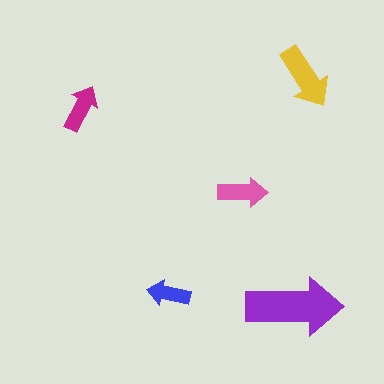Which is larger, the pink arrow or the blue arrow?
The pink one.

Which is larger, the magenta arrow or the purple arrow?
The purple one.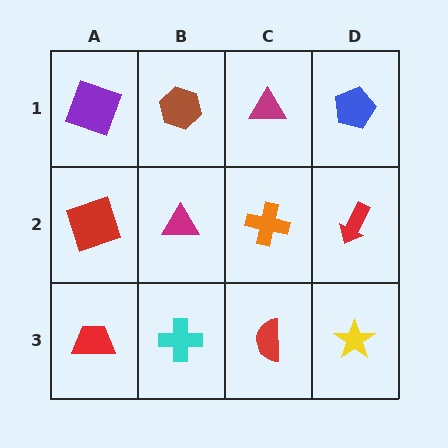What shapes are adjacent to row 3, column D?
A red arrow (row 2, column D), a red semicircle (row 3, column C).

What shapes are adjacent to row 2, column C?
A magenta triangle (row 1, column C), a red semicircle (row 3, column C), a magenta triangle (row 2, column B), a red arrow (row 2, column D).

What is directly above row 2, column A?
A purple square.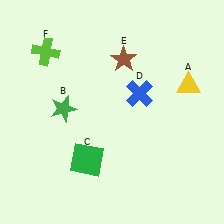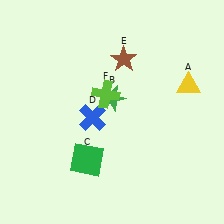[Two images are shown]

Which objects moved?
The objects that moved are: the green star (B), the blue cross (D), the lime cross (F).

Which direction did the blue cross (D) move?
The blue cross (D) moved left.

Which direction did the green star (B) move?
The green star (B) moved right.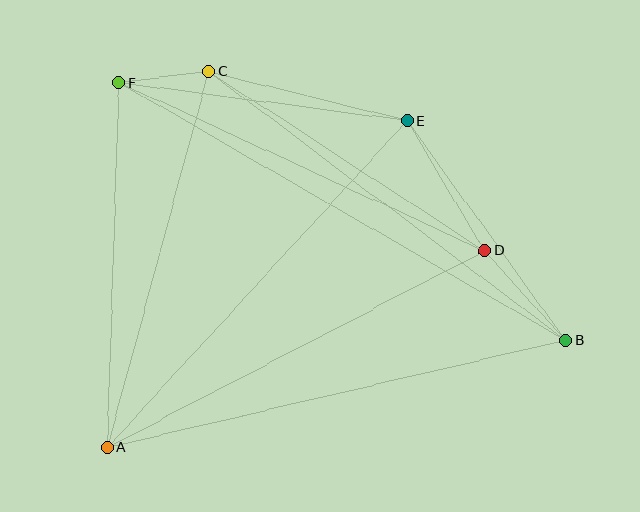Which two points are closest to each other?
Points C and F are closest to each other.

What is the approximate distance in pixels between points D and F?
The distance between D and F is approximately 402 pixels.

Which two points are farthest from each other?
Points B and F are farthest from each other.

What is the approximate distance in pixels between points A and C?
The distance between A and C is approximately 390 pixels.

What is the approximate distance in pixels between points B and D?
The distance between B and D is approximately 120 pixels.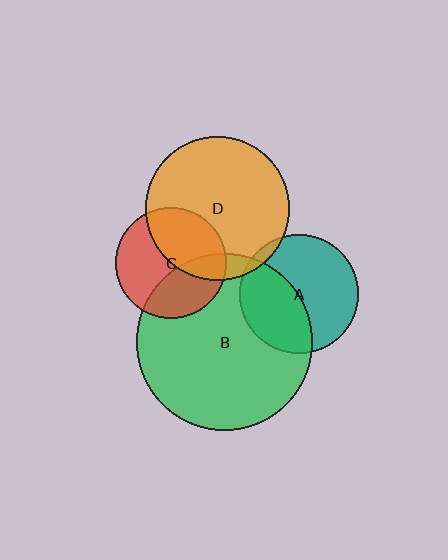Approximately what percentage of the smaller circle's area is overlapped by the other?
Approximately 5%.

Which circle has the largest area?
Circle B (green).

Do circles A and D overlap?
Yes.